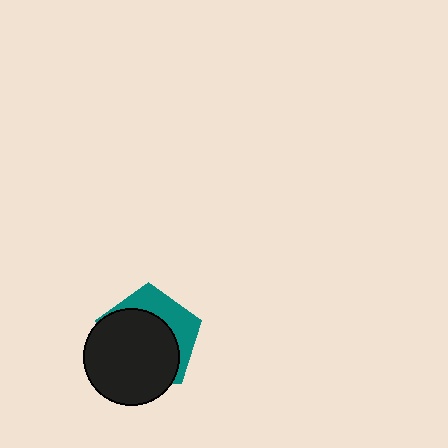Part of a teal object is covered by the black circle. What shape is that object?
It is a pentagon.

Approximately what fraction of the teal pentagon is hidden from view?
Roughly 67% of the teal pentagon is hidden behind the black circle.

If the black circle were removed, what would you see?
You would see the complete teal pentagon.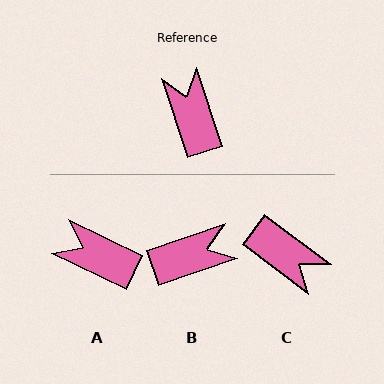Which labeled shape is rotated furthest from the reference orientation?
C, about 145 degrees away.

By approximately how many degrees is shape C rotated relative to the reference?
Approximately 145 degrees clockwise.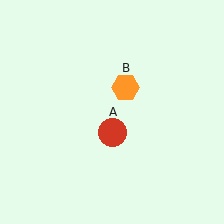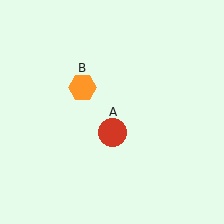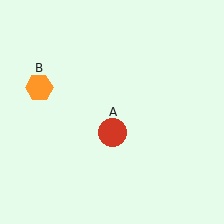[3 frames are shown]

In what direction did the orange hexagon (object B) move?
The orange hexagon (object B) moved left.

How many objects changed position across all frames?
1 object changed position: orange hexagon (object B).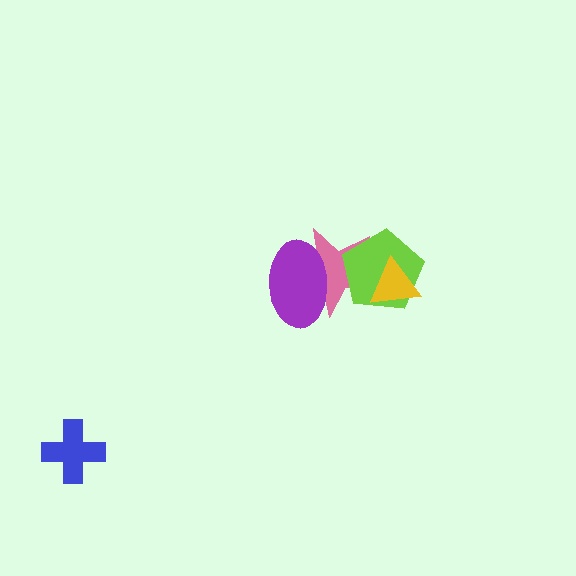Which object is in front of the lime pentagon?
The yellow triangle is in front of the lime pentagon.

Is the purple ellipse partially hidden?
No, no other shape covers it.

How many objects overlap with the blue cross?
0 objects overlap with the blue cross.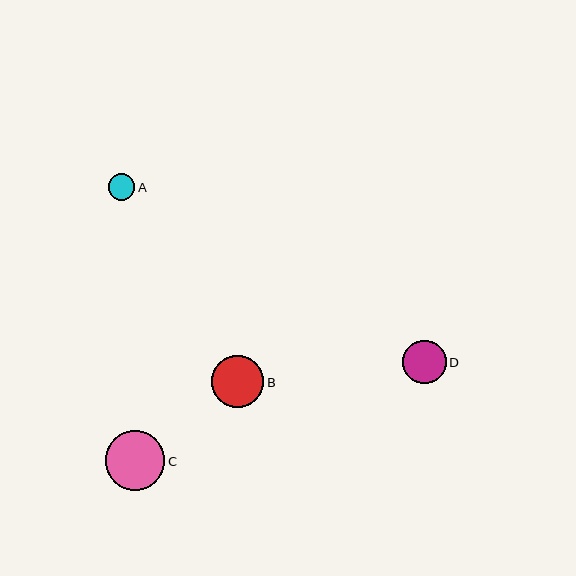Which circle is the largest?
Circle C is the largest with a size of approximately 59 pixels.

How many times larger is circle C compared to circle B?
Circle C is approximately 1.1 times the size of circle B.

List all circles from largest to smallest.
From largest to smallest: C, B, D, A.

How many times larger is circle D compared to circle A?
Circle D is approximately 1.7 times the size of circle A.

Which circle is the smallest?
Circle A is the smallest with a size of approximately 26 pixels.